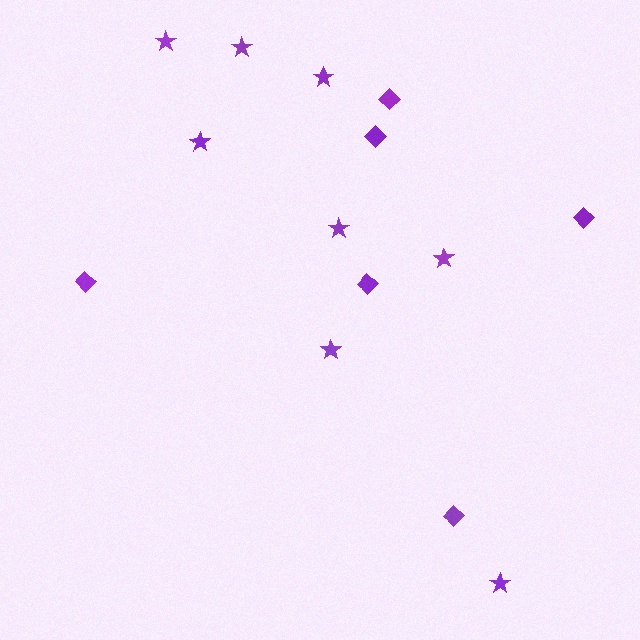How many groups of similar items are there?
There are 2 groups: one group of diamonds (6) and one group of stars (8).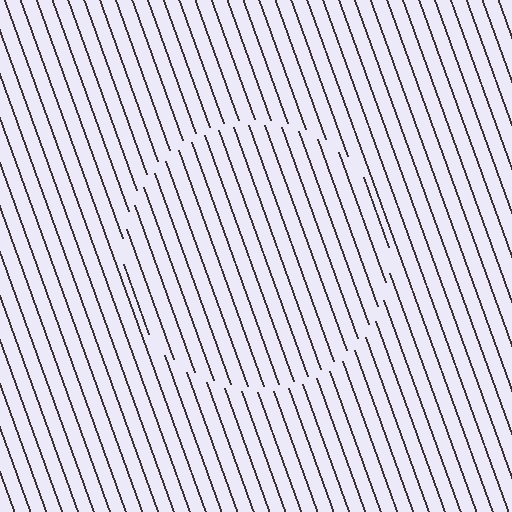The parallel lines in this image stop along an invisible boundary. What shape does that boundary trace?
An illusory circle. The interior of the shape contains the same grating, shifted by half a period — the contour is defined by the phase discontinuity where line-ends from the inner and outer gratings abut.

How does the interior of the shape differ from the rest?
The interior of the shape contains the same grating, shifted by half a period — the contour is defined by the phase discontinuity where line-ends from the inner and outer gratings abut.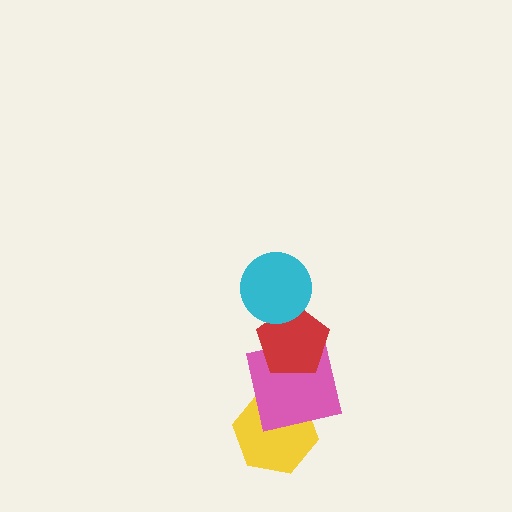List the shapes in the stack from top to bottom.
From top to bottom: the cyan circle, the red pentagon, the pink square, the yellow hexagon.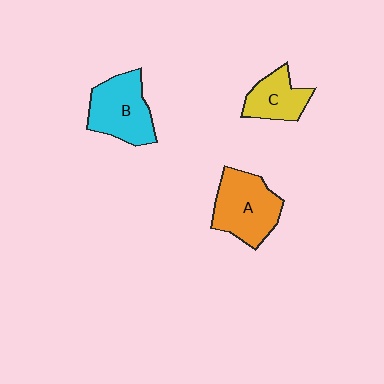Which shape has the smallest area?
Shape C (yellow).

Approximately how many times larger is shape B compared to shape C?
Approximately 1.5 times.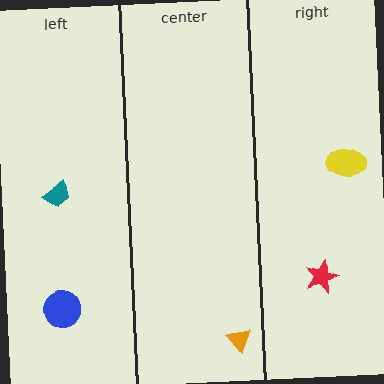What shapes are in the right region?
The yellow ellipse, the red star.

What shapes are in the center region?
The orange triangle.